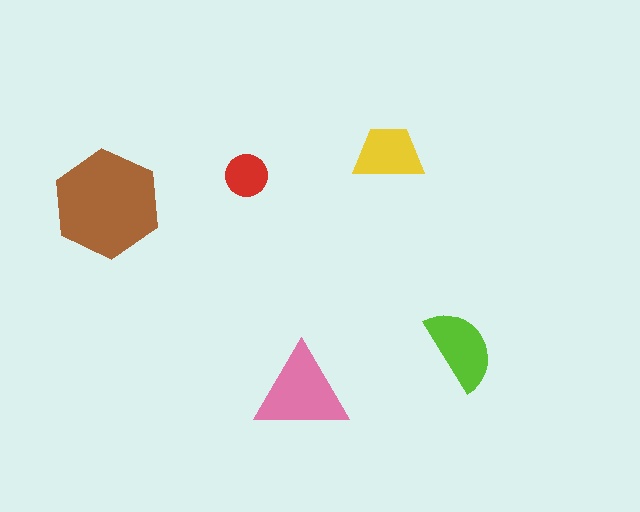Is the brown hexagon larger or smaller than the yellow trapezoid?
Larger.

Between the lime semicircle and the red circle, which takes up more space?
The lime semicircle.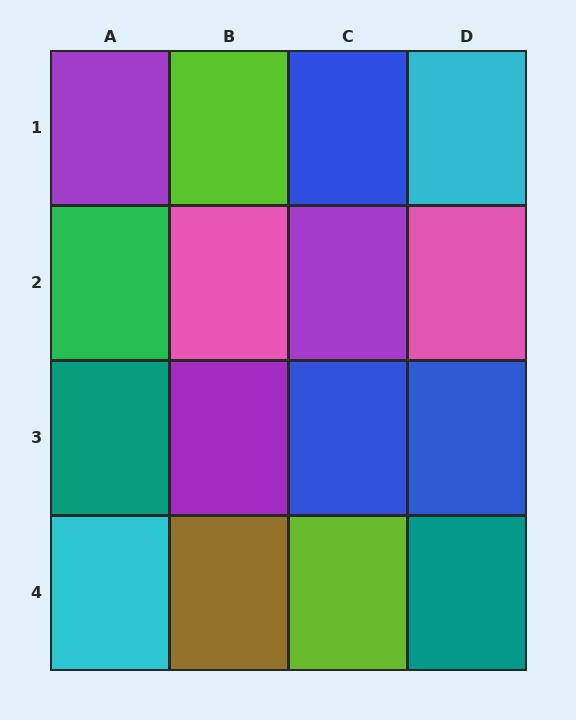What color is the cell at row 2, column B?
Pink.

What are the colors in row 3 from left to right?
Teal, purple, blue, blue.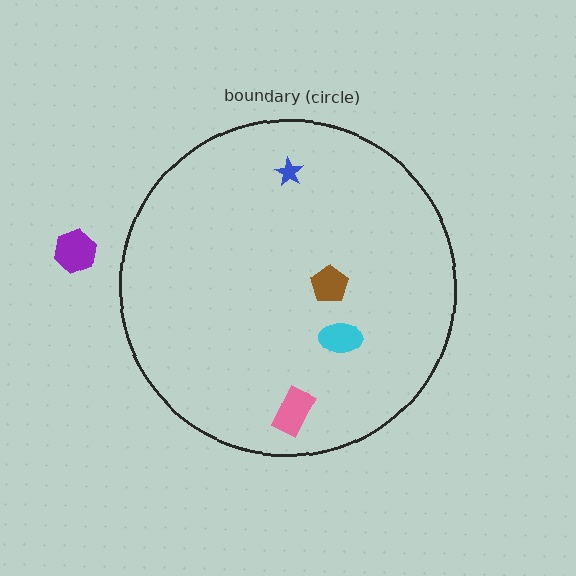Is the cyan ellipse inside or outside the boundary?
Inside.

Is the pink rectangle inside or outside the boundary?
Inside.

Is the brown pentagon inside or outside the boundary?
Inside.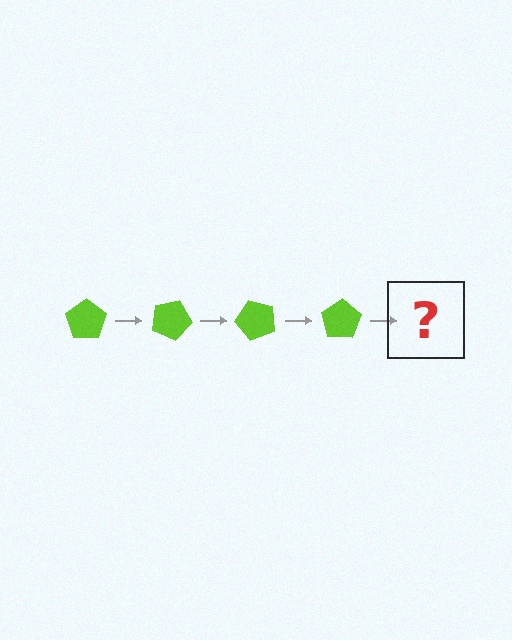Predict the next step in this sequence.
The next step is a lime pentagon rotated 100 degrees.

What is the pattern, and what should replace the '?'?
The pattern is that the pentagon rotates 25 degrees each step. The '?' should be a lime pentagon rotated 100 degrees.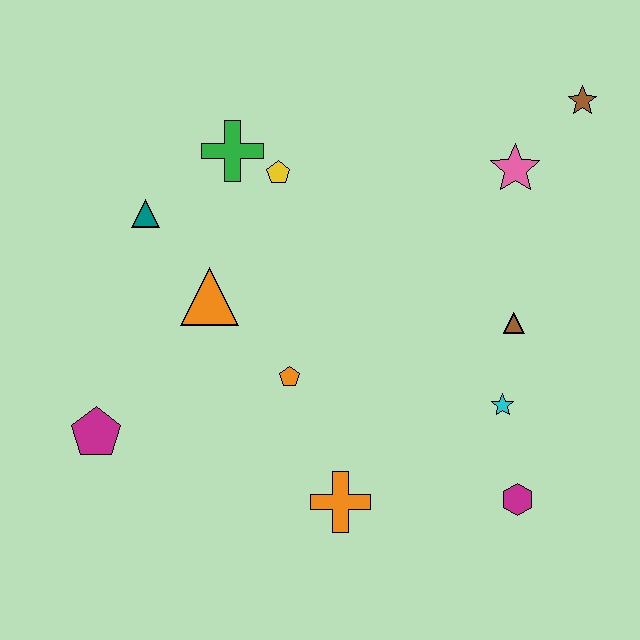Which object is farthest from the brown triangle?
The magenta pentagon is farthest from the brown triangle.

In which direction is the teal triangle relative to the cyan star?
The teal triangle is to the left of the cyan star.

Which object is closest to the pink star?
The brown star is closest to the pink star.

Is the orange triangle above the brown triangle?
Yes